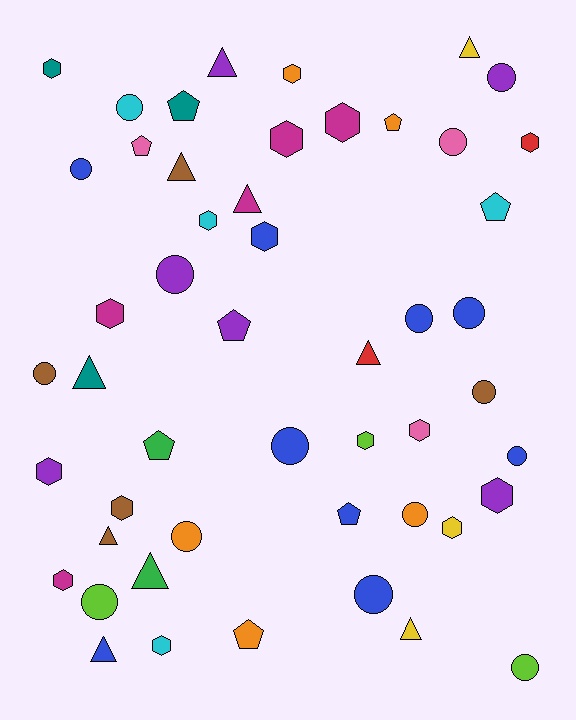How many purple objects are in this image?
There are 6 purple objects.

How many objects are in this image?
There are 50 objects.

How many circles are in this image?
There are 16 circles.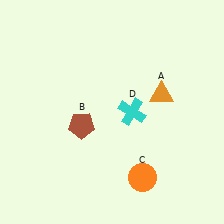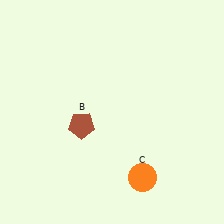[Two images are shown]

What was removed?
The cyan cross (D), the orange triangle (A) were removed in Image 2.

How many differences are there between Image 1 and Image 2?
There are 2 differences between the two images.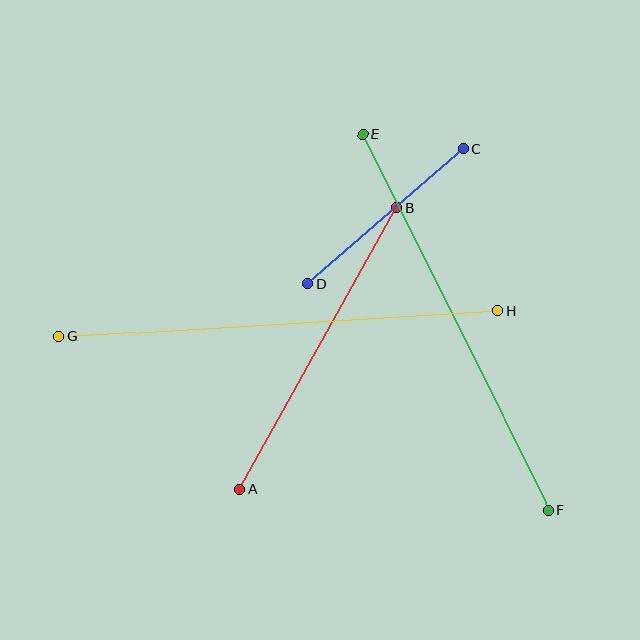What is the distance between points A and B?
The distance is approximately 322 pixels.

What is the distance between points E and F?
The distance is approximately 419 pixels.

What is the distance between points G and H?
The distance is approximately 440 pixels.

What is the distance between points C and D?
The distance is approximately 206 pixels.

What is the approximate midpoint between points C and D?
The midpoint is at approximately (386, 217) pixels.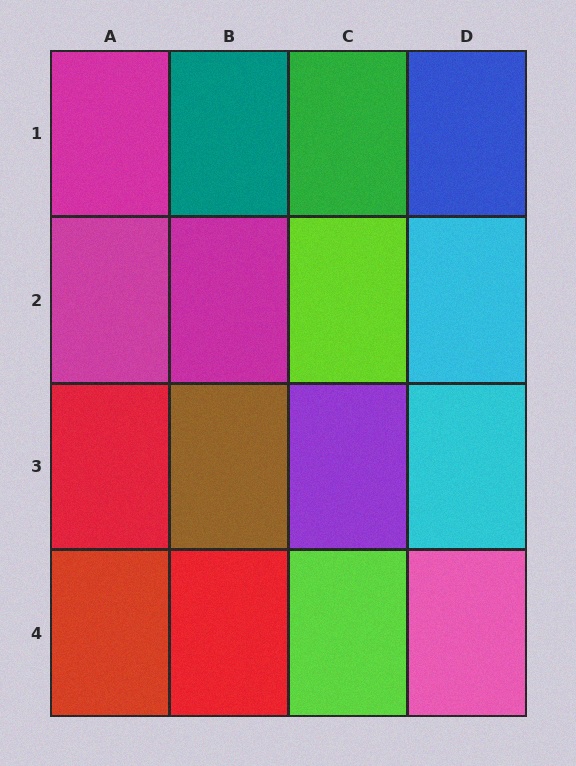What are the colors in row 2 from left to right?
Magenta, magenta, lime, cyan.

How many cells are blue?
1 cell is blue.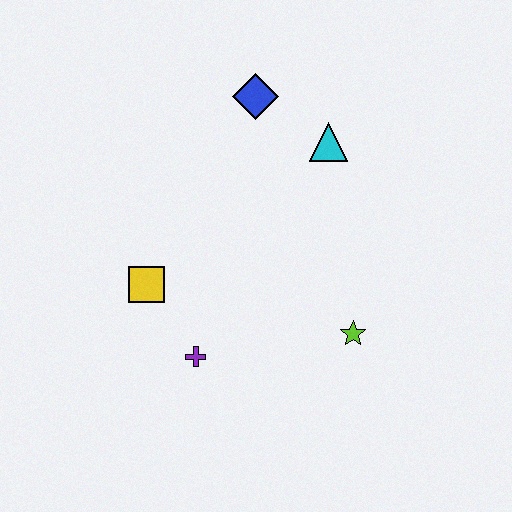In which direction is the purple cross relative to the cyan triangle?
The purple cross is below the cyan triangle.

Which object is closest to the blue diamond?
The cyan triangle is closest to the blue diamond.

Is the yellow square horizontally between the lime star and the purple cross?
No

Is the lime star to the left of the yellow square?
No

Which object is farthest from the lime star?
The blue diamond is farthest from the lime star.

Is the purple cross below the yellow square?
Yes